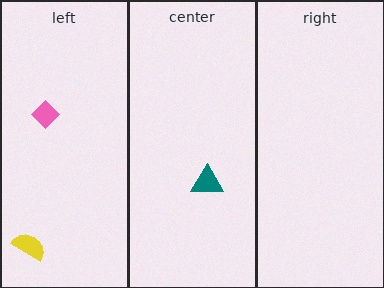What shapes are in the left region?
The pink diamond, the yellow semicircle.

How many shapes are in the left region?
2.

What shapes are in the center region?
The teal triangle.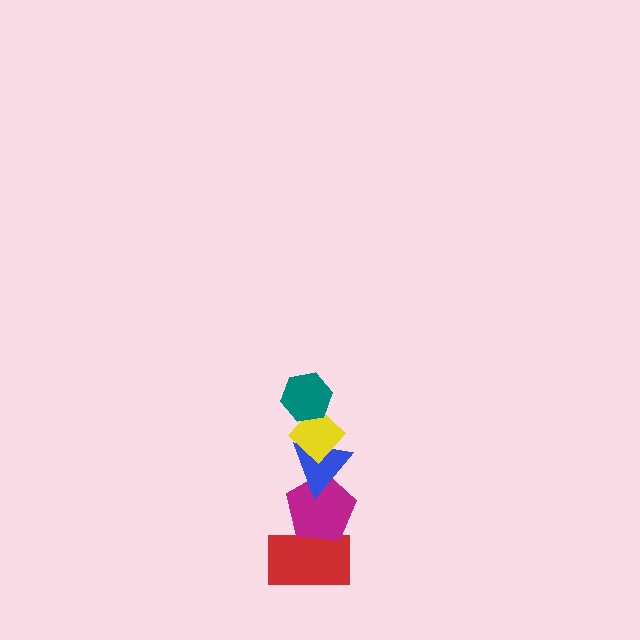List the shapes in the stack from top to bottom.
From top to bottom: the teal hexagon, the yellow diamond, the blue triangle, the magenta pentagon, the red rectangle.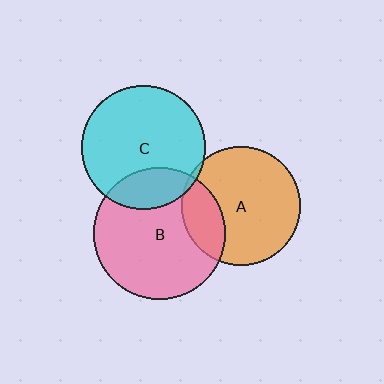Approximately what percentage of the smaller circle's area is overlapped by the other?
Approximately 5%.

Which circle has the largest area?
Circle B (pink).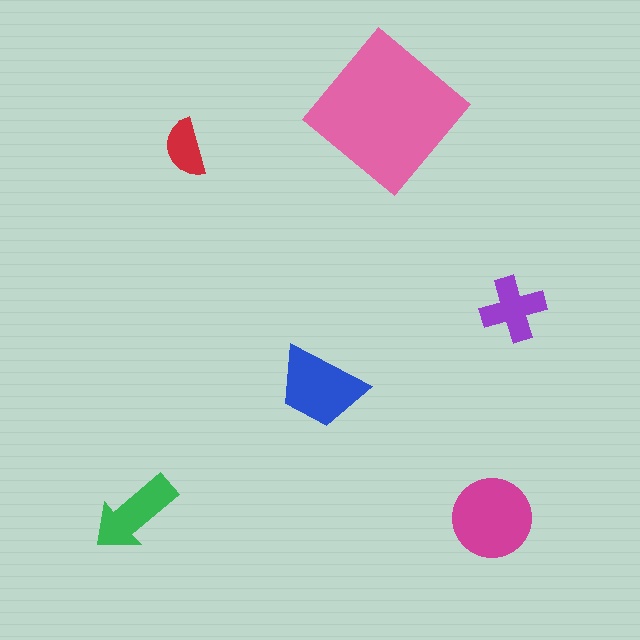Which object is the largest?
The pink diamond.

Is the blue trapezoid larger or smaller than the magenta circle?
Smaller.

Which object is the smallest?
The red semicircle.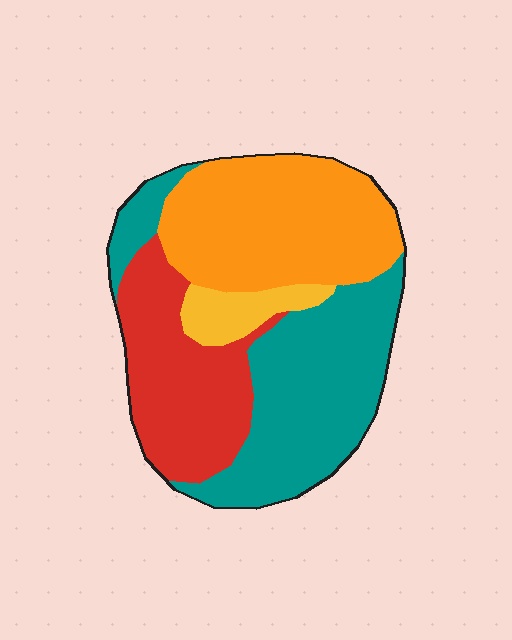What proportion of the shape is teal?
Teal covers about 35% of the shape.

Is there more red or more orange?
Orange.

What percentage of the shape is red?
Red takes up about one quarter (1/4) of the shape.